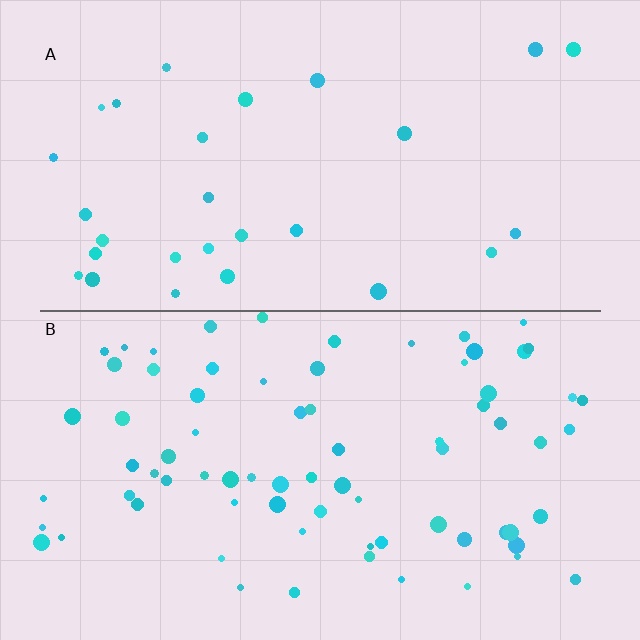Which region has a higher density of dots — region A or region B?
B (the bottom).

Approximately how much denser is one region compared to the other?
Approximately 2.6× — region B over region A.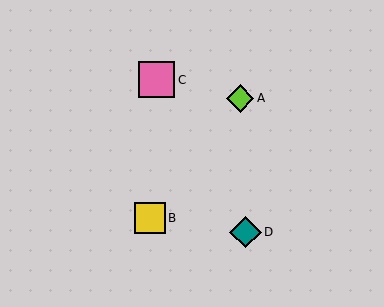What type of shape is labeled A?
Shape A is a lime diamond.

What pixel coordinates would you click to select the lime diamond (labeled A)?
Click at (240, 98) to select the lime diamond A.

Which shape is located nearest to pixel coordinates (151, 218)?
The yellow square (labeled B) at (150, 218) is nearest to that location.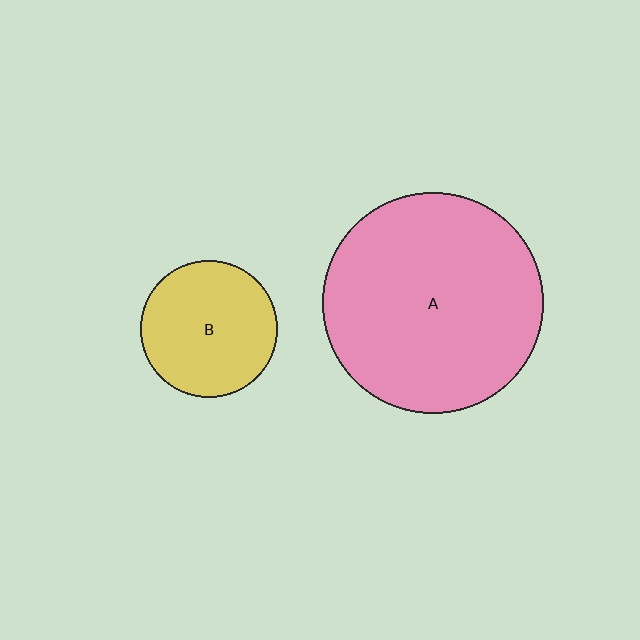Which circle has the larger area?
Circle A (pink).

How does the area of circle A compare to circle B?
Approximately 2.6 times.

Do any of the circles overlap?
No, none of the circles overlap.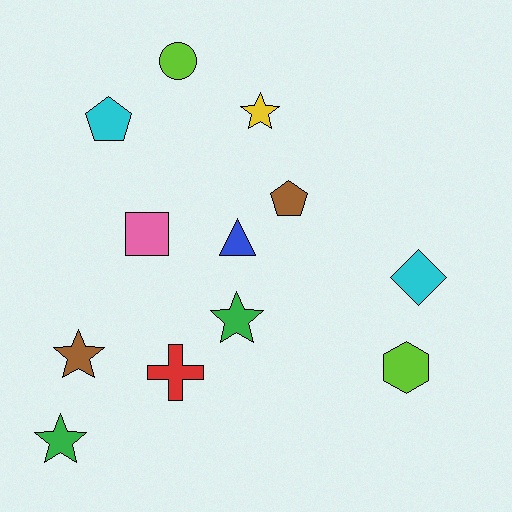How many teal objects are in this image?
There are no teal objects.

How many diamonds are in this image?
There is 1 diamond.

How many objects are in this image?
There are 12 objects.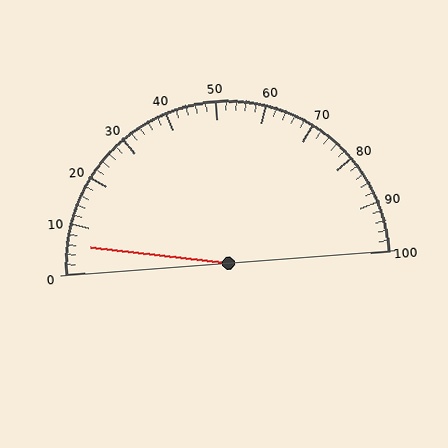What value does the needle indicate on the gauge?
The needle indicates approximately 6.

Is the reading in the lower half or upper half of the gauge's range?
The reading is in the lower half of the range (0 to 100).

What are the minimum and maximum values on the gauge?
The gauge ranges from 0 to 100.